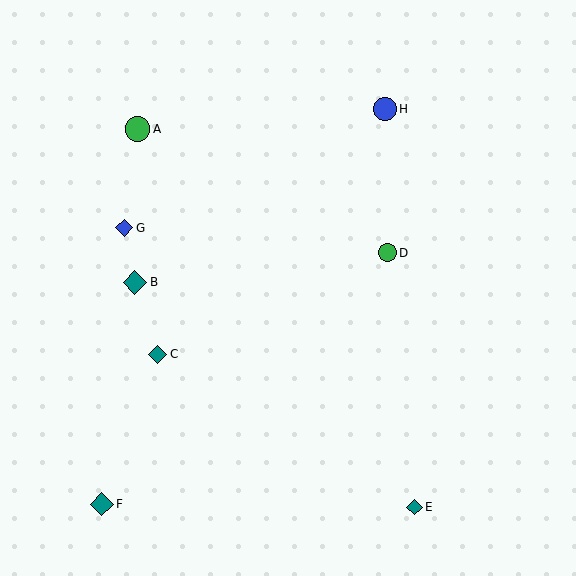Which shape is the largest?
The green circle (labeled A) is the largest.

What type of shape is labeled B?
Shape B is a teal diamond.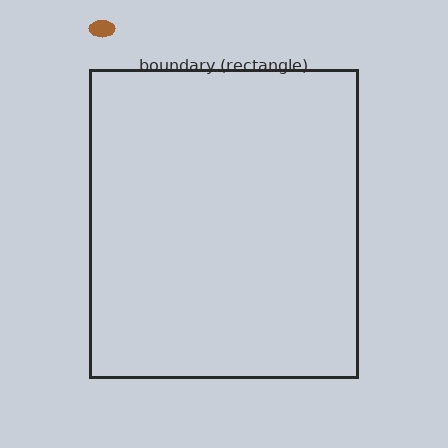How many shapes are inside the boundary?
0 inside, 1 outside.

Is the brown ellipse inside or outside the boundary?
Outside.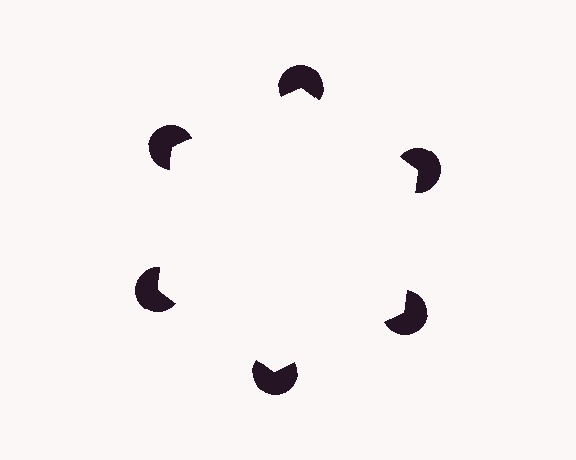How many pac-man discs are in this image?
There are 6 — one at each vertex of the illusory hexagon.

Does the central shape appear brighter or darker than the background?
It typically appears slightly brighter than the background, even though no actual brightness change is drawn.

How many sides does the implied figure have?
6 sides.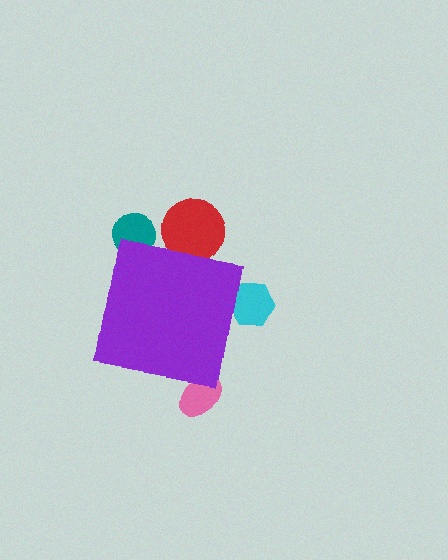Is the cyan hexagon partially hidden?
Yes, the cyan hexagon is partially hidden behind the purple square.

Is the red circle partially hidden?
Yes, the red circle is partially hidden behind the purple square.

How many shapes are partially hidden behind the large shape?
4 shapes are partially hidden.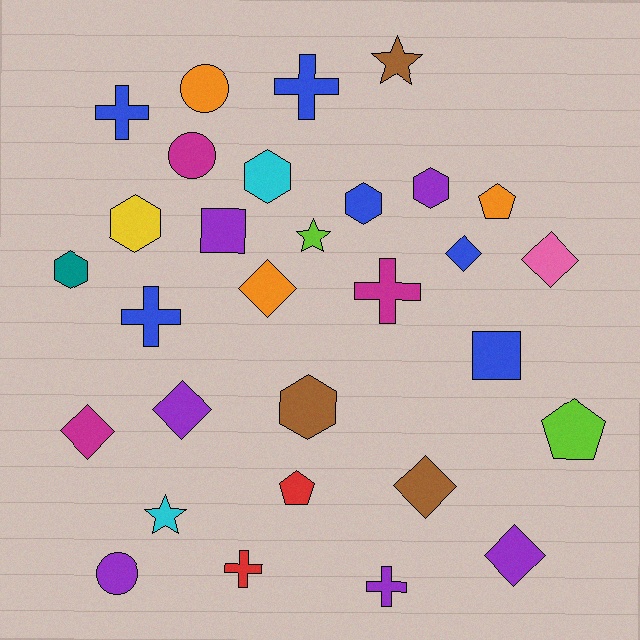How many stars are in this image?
There are 3 stars.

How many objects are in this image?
There are 30 objects.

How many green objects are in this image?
There are no green objects.